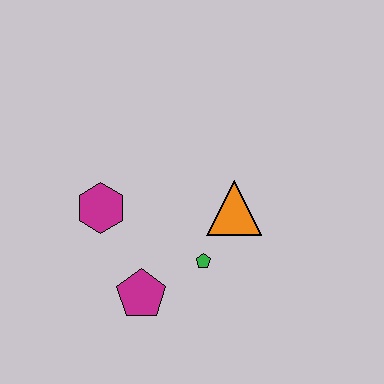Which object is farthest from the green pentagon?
The magenta hexagon is farthest from the green pentagon.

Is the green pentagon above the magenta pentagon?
Yes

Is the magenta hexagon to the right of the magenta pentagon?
No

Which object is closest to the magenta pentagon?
The green pentagon is closest to the magenta pentagon.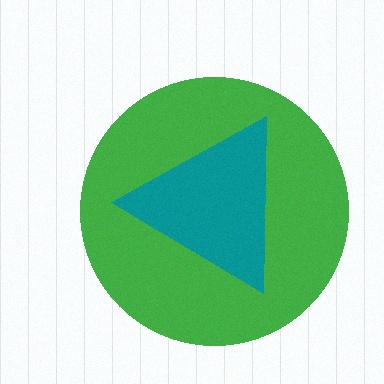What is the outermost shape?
The green circle.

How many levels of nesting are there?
2.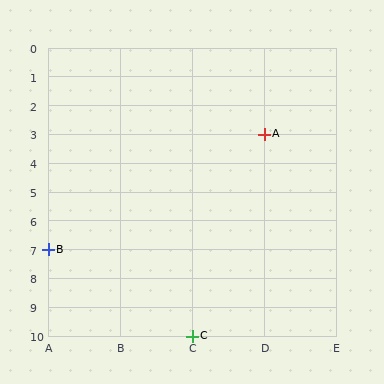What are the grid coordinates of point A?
Point A is at grid coordinates (D, 3).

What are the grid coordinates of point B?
Point B is at grid coordinates (A, 7).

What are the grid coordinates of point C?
Point C is at grid coordinates (C, 10).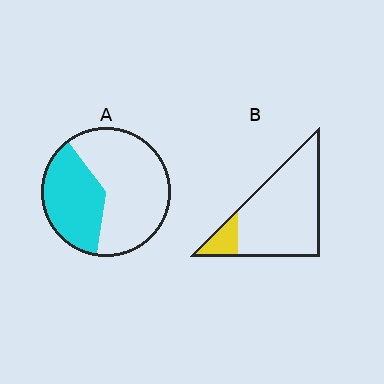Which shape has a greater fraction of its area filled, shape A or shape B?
Shape A.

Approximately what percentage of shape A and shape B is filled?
A is approximately 40% and B is approximately 15%.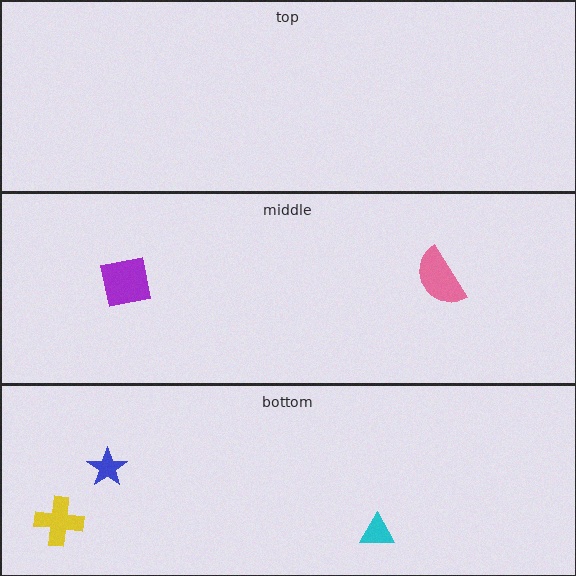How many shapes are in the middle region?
2.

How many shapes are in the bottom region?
3.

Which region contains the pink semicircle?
The middle region.